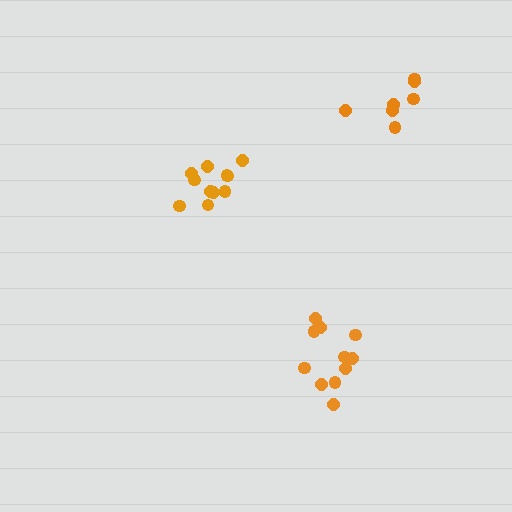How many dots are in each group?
Group 1: 11 dots, Group 2: 7 dots, Group 3: 11 dots (29 total).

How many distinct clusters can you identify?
There are 3 distinct clusters.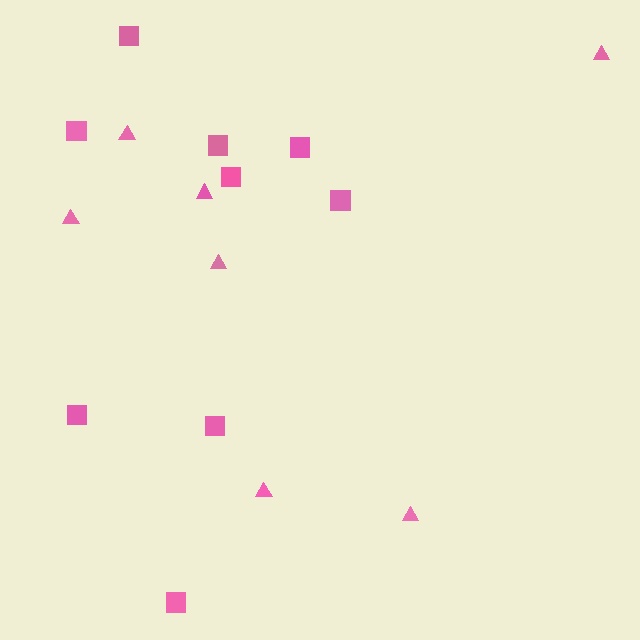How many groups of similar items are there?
There are 2 groups: one group of triangles (7) and one group of squares (9).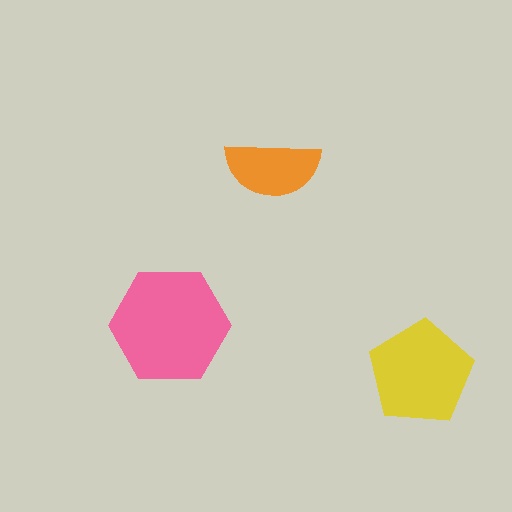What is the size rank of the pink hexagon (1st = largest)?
1st.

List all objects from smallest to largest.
The orange semicircle, the yellow pentagon, the pink hexagon.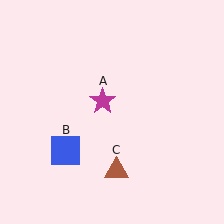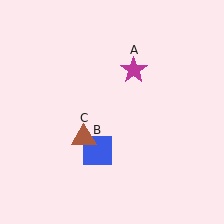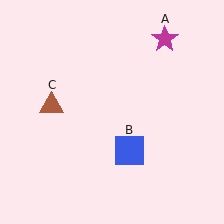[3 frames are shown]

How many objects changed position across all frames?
3 objects changed position: magenta star (object A), blue square (object B), brown triangle (object C).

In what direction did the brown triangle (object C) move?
The brown triangle (object C) moved up and to the left.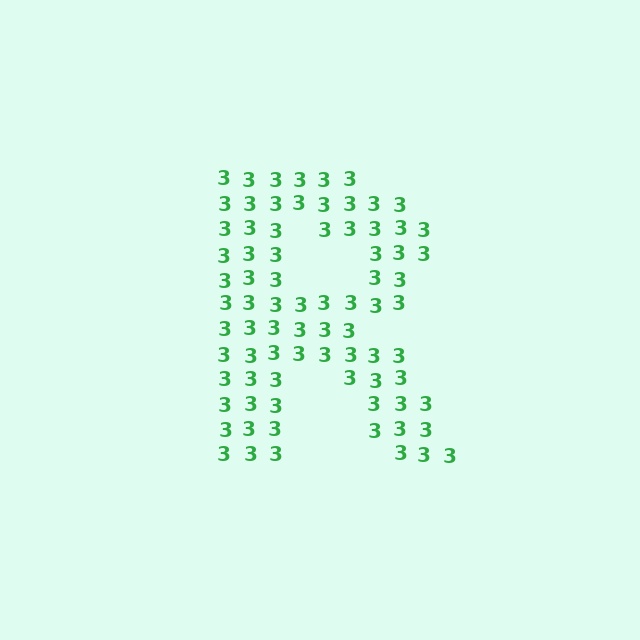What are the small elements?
The small elements are digit 3's.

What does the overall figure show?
The overall figure shows the letter R.